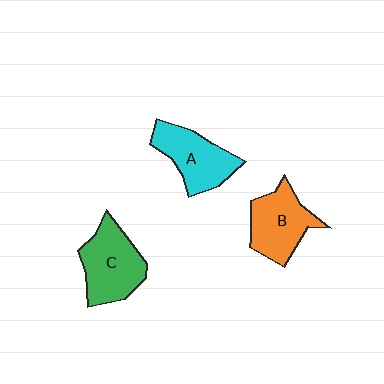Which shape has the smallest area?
Shape A (cyan).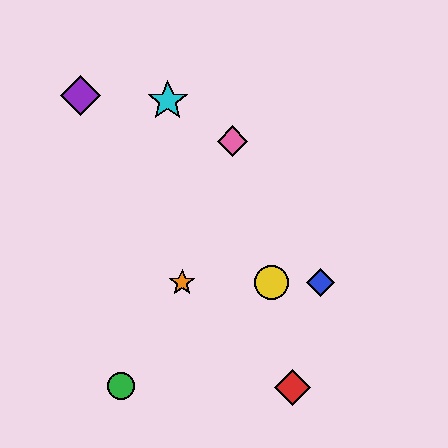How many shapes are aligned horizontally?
3 shapes (the blue diamond, the yellow circle, the orange star) are aligned horizontally.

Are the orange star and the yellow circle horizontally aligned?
Yes, both are at y≈283.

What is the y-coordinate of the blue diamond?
The blue diamond is at y≈283.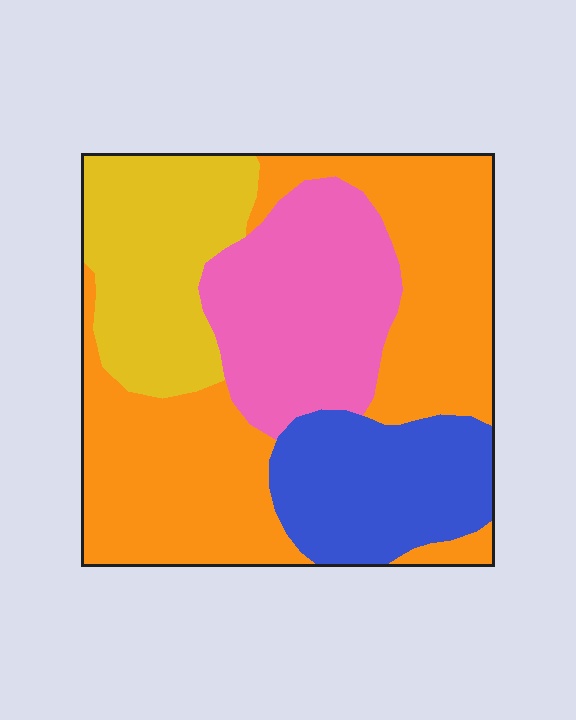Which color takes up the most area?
Orange, at roughly 40%.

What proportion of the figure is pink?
Pink covers around 20% of the figure.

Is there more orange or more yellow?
Orange.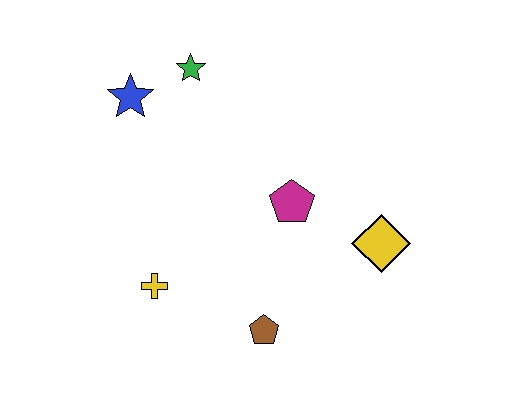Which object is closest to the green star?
The blue star is closest to the green star.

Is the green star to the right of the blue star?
Yes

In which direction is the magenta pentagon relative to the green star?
The magenta pentagon is below the green star.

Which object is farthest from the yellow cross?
The yellow diamond is farthest from the yellow cross.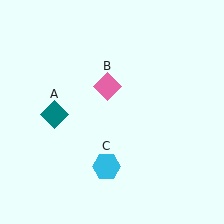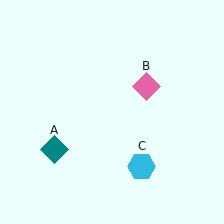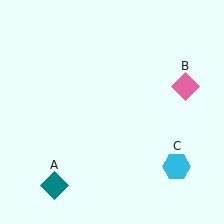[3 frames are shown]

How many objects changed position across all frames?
3 objects changed position: teal diamond (object A), pink diamond (object B), cyan hexagon (object C).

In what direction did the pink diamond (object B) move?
The pink diamond (object B) moved right.